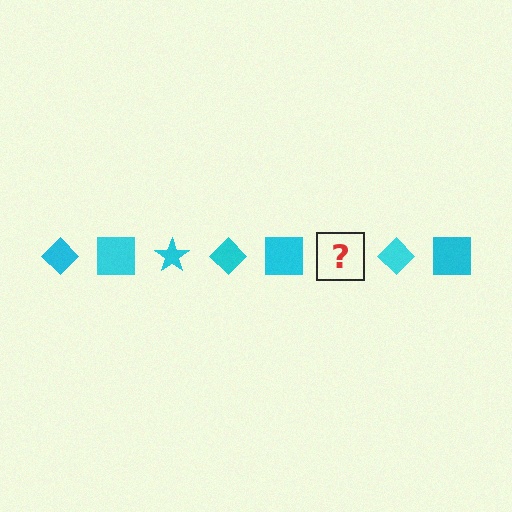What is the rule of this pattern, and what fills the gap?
The rule is that the pattern cycles through diamond, square, star shapes in cyan. The gap should be filled with a cyan star.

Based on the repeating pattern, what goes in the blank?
The blank should be a cyan star.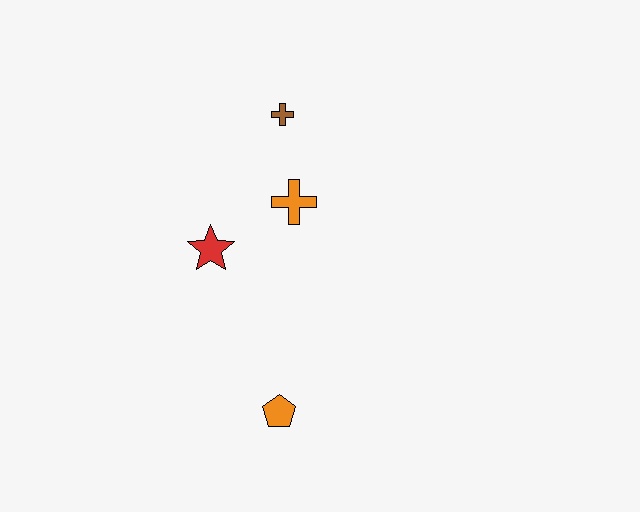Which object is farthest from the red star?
The orange pentagon is farthest from the red star.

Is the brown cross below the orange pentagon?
No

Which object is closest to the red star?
The orange cross is closest to the red star.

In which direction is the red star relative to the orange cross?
The red star is to the left of the orange cross.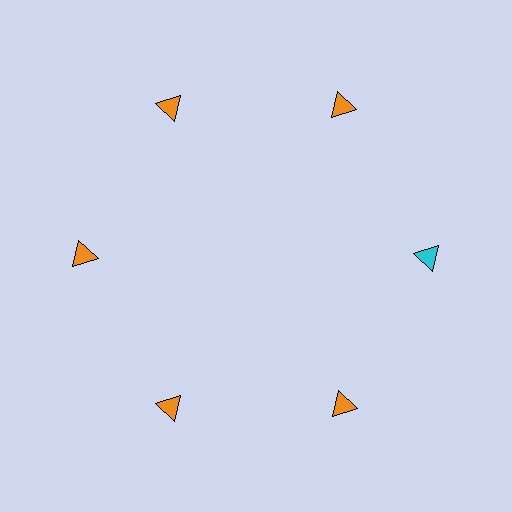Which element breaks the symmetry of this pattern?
The cyan triangle at roughly the 3 o'clock position breaks the symmetry. All other shapes are orange triangles.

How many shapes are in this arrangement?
There are 6 shapes arranged in a ring pattern.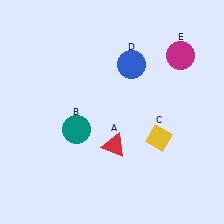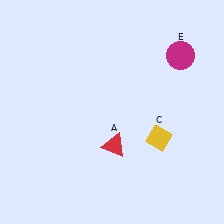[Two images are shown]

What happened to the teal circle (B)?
The teal circle (B) was removed in Image 2. It was in the bottom-left area of Image 1.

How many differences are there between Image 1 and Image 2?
There are 2 differences between the two images.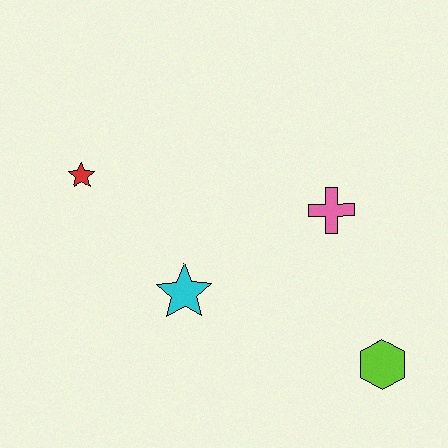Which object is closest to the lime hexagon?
The pink cross is closest to the lime hexagon.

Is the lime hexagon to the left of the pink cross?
No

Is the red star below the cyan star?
No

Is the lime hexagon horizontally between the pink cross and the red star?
No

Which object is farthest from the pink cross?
The red star is farthest from the pink cross.